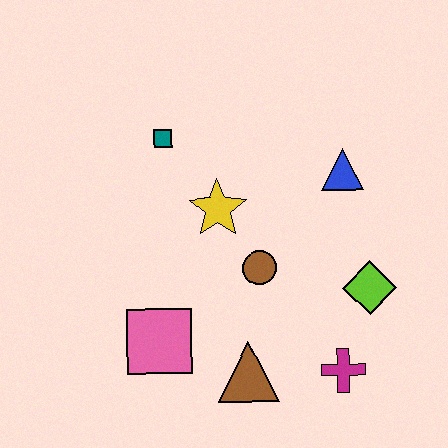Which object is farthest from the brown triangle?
The teal square is farthest from the brown triangle.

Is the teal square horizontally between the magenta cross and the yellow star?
No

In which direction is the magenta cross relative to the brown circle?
The magenta cross is below the brown circle.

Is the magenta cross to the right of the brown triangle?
Yes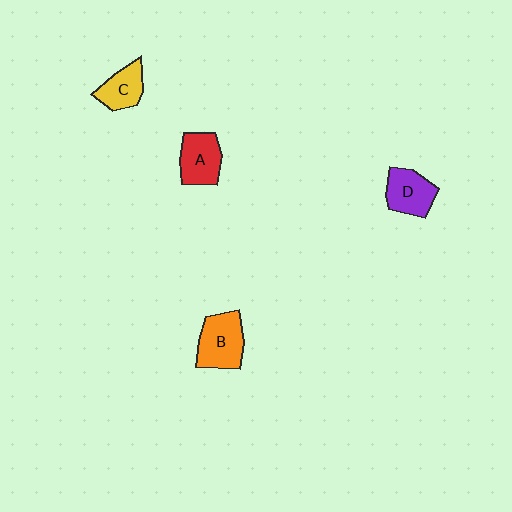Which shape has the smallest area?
Shape C (yellow).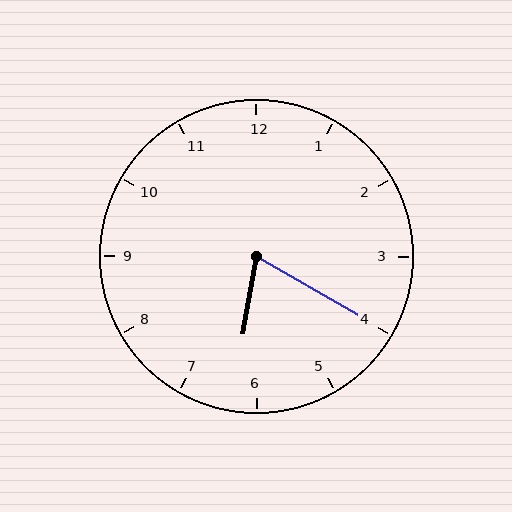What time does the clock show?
6:20.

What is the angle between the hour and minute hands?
Approximately 70 degrees.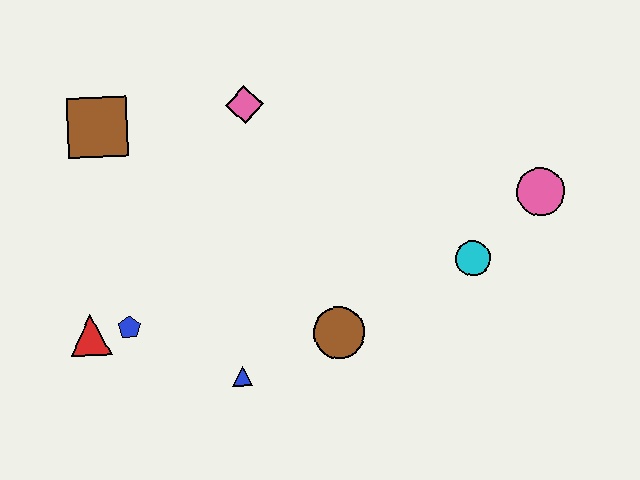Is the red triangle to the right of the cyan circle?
No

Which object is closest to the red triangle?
The blue pentagon is closest to the red triangle.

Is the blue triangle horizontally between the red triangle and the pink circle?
Yes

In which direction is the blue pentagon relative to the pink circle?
The blue pentagon is to the left of the pink circle.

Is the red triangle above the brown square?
No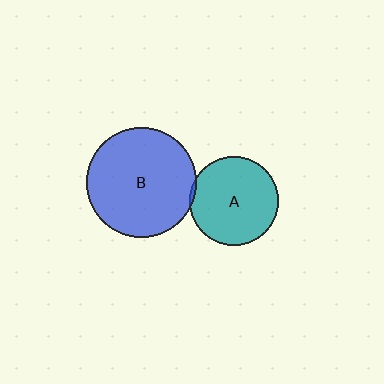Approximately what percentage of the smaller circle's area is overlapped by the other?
Approximately 5%.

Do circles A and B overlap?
Yes.